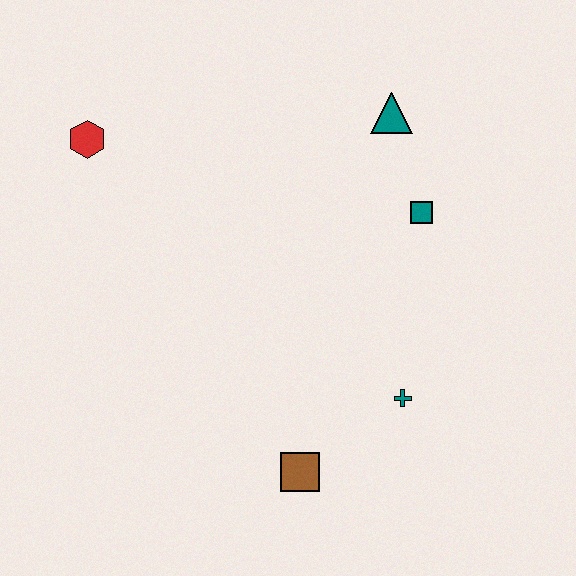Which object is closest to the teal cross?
The brown square is closest to the teal cross.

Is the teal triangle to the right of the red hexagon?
Yes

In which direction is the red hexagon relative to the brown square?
The red hexagon is above the brown square.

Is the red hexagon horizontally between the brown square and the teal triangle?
No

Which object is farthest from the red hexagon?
The teal cross is farthest from the red hexagon.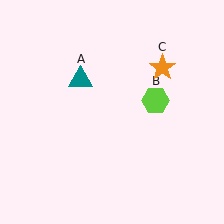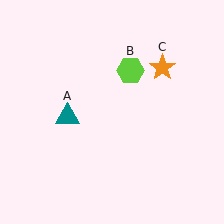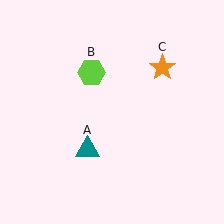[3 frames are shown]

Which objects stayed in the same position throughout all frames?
Orange star (object C) remained stationary.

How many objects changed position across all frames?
2 objects changed position: teal triangle (object A), lime hexagon (object B).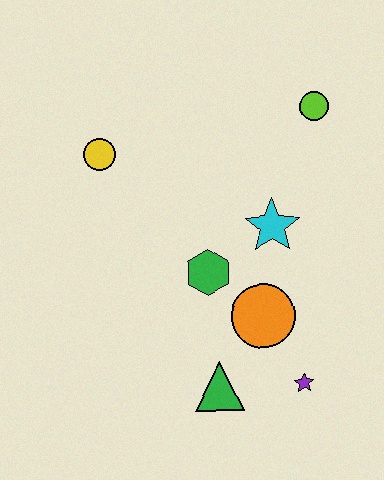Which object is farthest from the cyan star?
The yellow circle is farthest from the cyan star.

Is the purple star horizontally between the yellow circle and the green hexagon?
No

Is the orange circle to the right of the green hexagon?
Yes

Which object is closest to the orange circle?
The green hexagon is closest to the orange circle.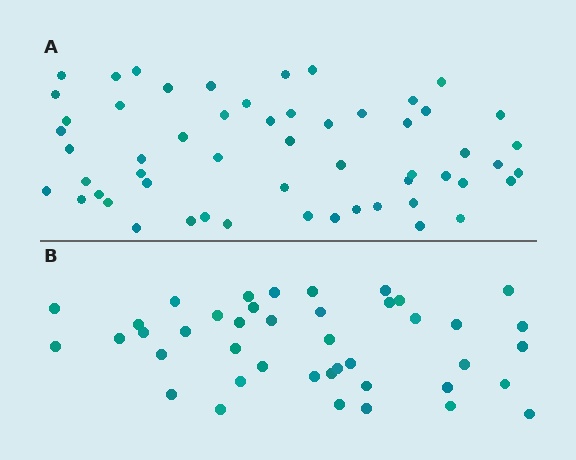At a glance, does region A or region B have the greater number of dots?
Region A (the top region) has more dots.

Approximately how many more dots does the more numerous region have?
Region A has approximately 15 more dots than region B.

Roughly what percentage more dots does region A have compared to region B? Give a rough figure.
About 35% more.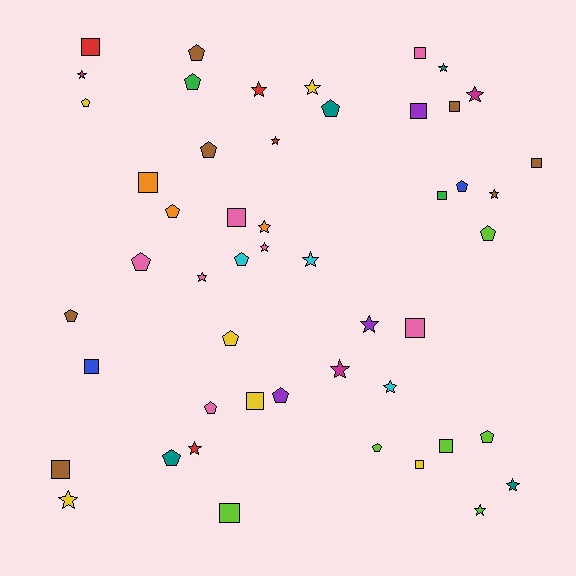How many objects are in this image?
There are 50 objects.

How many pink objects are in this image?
There are 7 pink objects.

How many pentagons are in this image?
There are 17 pentagons.